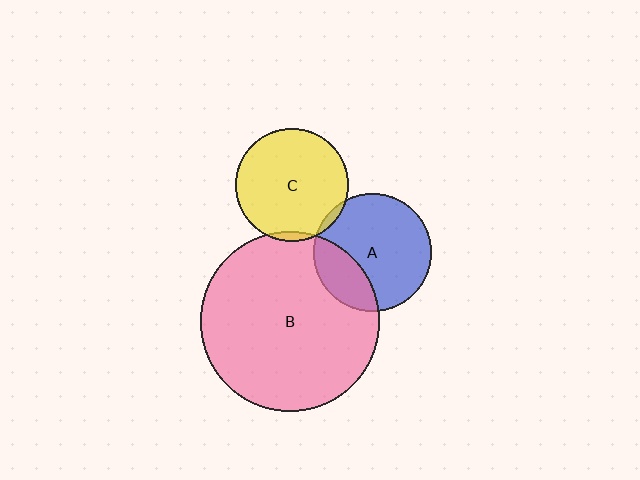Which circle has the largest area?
Circle B (pink).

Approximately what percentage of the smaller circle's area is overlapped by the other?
Approximately 5%.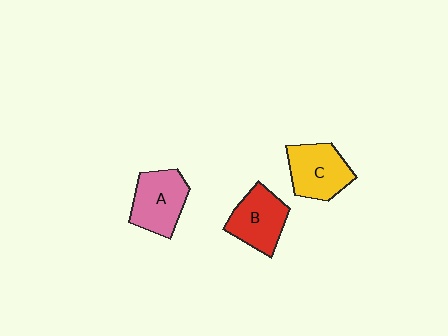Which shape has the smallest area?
Shape B (red).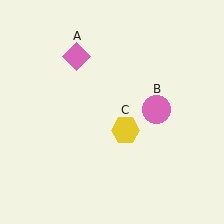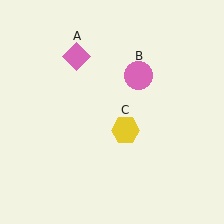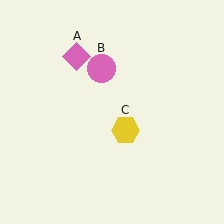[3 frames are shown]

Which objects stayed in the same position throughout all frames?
Pink diamond (object A) and yellow hexagon (object C) remained stationary.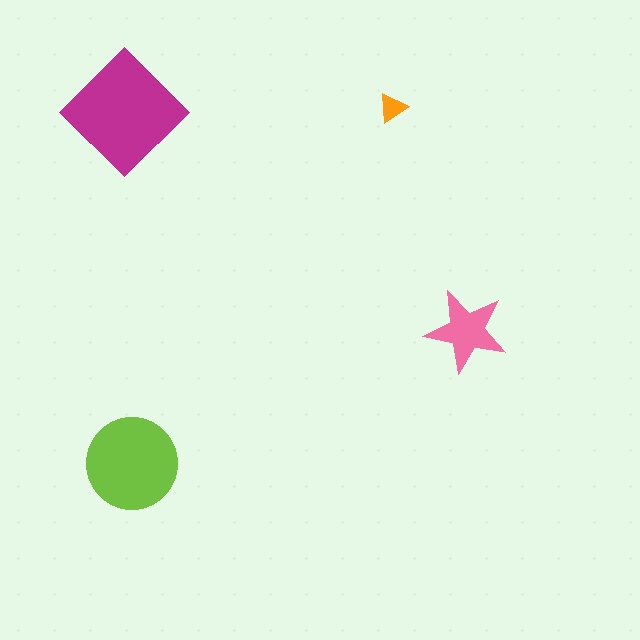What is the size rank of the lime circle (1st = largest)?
2nd.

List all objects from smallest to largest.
The orange triangle, the pink star, the lime circle, the magenta diamond.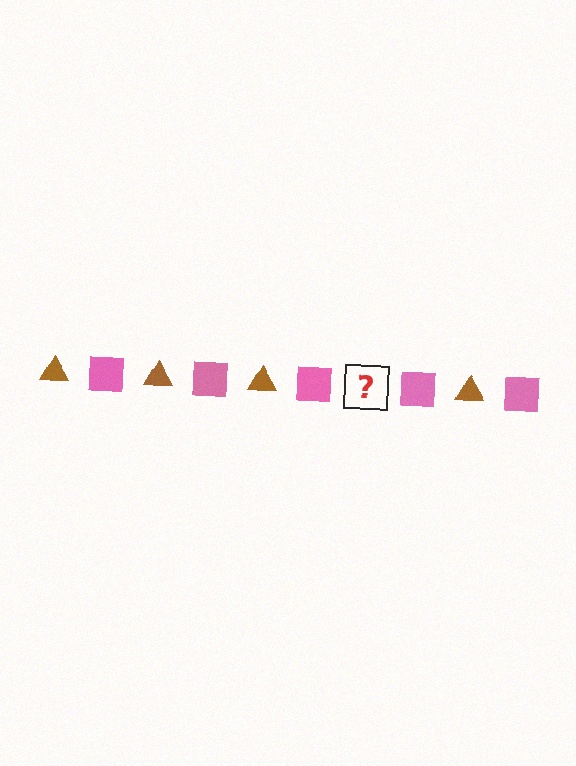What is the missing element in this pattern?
The missing element is a brown triangle.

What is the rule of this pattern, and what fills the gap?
The rule is that the pattern alternates between brown triangle and pink square. The gap should be filled with a brown triangle.